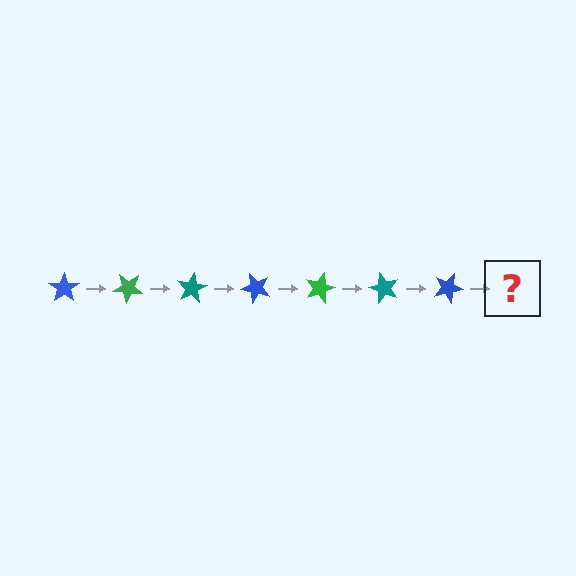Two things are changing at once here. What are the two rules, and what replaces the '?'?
The two rules are that it rotates 40 degrees each step and the color cycles through blue, green, and teal. The '?' should be a green star, rotated 280 degrees from the start.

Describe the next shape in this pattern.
It should be a green star, rotated 280 degrees from the start.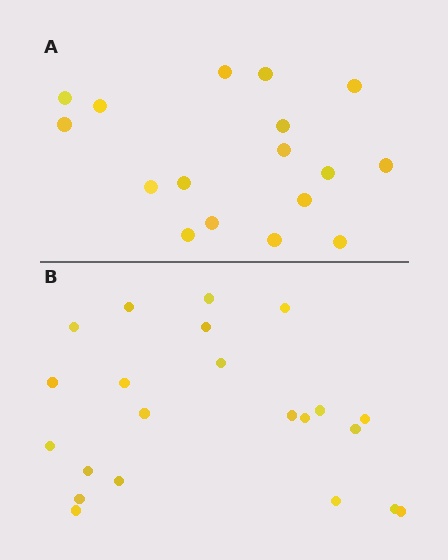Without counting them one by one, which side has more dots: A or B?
Region B (the bottom region) has more dots.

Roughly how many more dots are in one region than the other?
Region B has about 5 more dots than region A.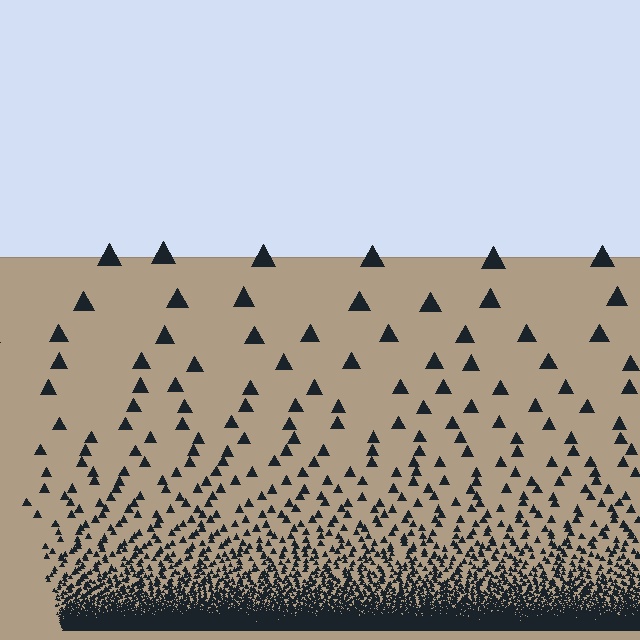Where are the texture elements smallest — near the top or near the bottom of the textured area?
Near the bottom.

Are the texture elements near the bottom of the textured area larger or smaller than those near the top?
Smaller. The gradient is inverted — elements near the bottom are smaller and denser.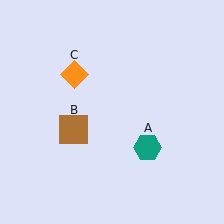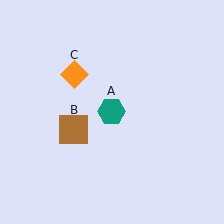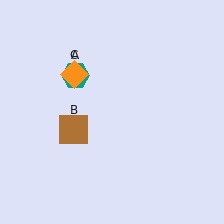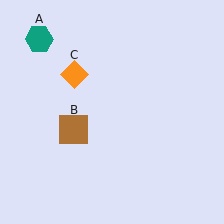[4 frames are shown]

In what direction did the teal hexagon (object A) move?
The teal hexagon (object A) moved up and to the left.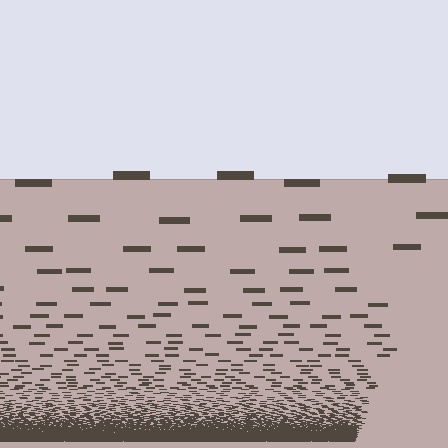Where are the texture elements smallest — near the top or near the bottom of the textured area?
Near the bottom.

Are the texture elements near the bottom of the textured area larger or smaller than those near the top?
Smaller. The gradient is inverted — elements near the bottom are smaller and denser.